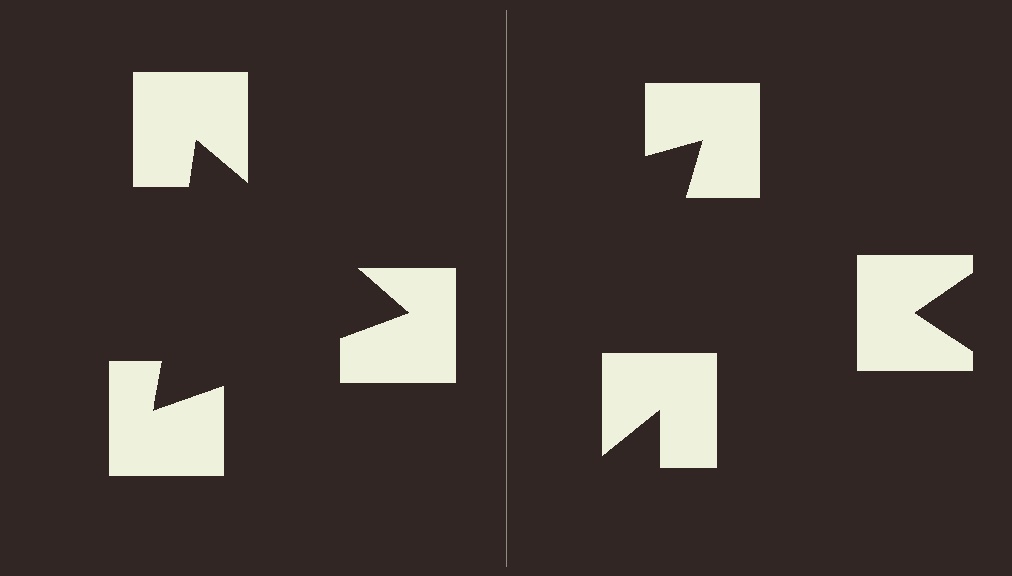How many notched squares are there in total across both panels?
6 — 3 on each side.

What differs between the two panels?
The notched squares are positioned identically on both sides; only the wedge orientations differ. On the left they align to a triangle; on the right they are misaligned.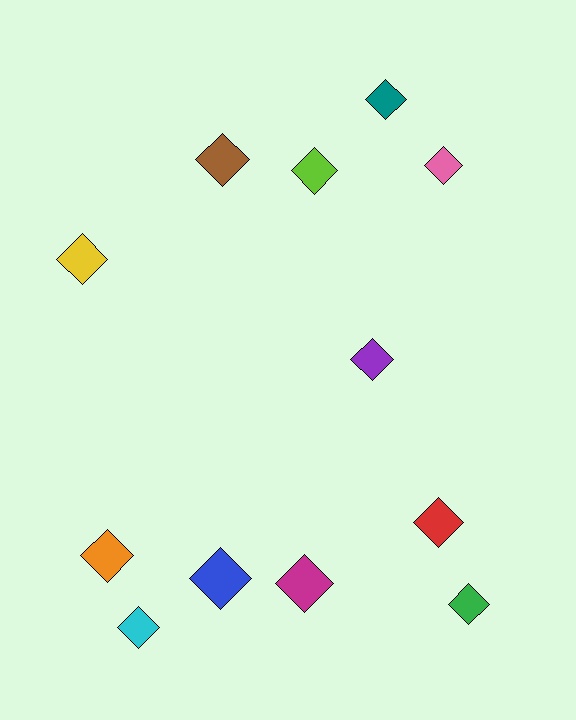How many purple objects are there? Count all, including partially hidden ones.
There is 1 purple object.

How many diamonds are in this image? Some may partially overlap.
There are 12 diamonds.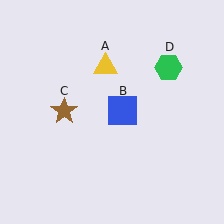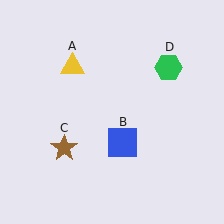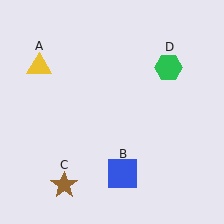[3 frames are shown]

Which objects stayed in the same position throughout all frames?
Green hexagon (object D) remained stationary.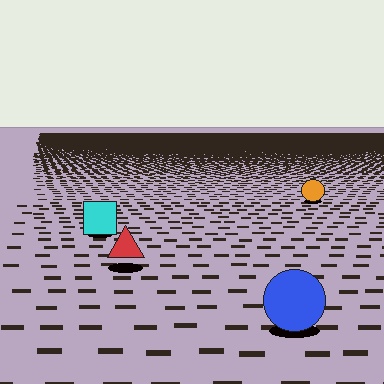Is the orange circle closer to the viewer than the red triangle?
No. The red triangle is closer — you can tell from the texture gradient: the ground texture is coarser near it.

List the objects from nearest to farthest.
From nearest to farthest: the blue circle, the red triangle, the cyan square, the orange circle.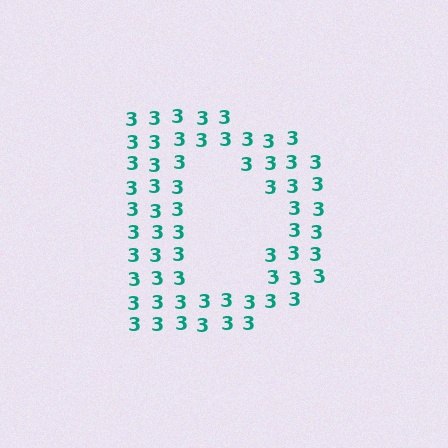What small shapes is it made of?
It is made of small digit 3's.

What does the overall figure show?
The overall figure shows the letter D.